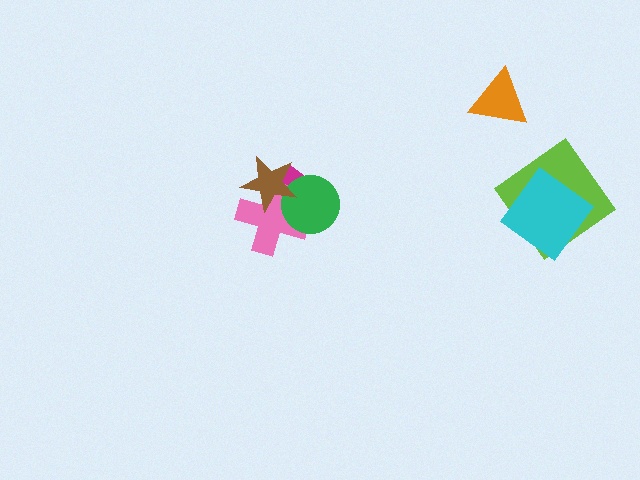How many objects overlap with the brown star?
3 objects overlap with the brown star.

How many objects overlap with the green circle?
3 objects overlap with the green circle.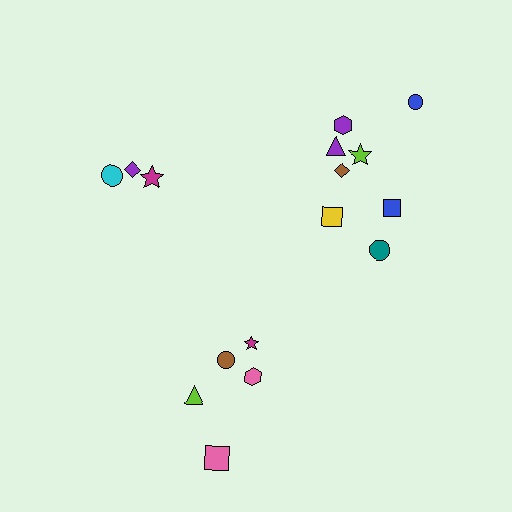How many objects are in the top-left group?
There are 3 objects.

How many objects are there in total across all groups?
There are 16 objects.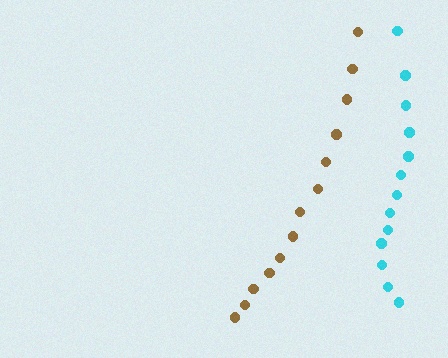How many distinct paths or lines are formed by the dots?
There are 2 distinct paths.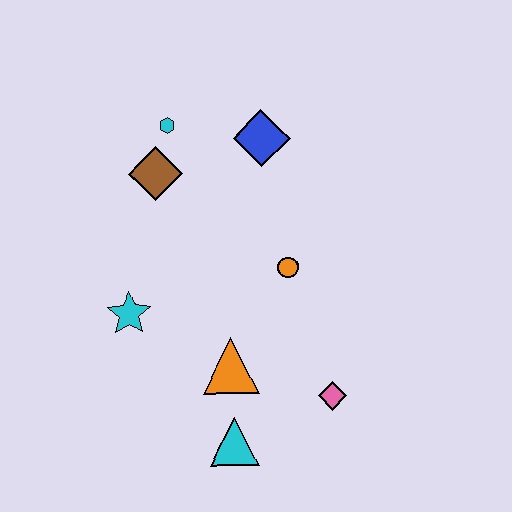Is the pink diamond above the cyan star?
No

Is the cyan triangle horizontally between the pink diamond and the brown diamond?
Yes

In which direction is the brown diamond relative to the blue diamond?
The brown diamond is to the left of the blue diamond.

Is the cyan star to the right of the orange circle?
No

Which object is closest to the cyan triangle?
The orange triangle is closest to the cyan triangle.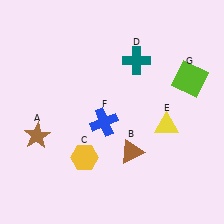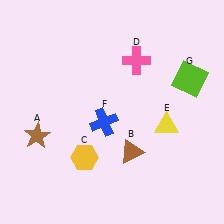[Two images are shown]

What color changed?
The cross (D) changed from teal in Image 1 to pink in Image 2.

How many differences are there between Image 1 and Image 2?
There is 1 difference between the two images.